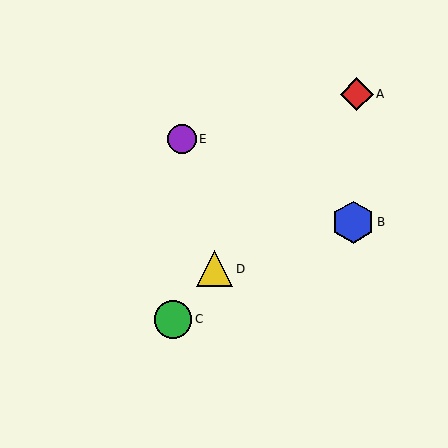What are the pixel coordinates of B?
Object B is at (353, 222).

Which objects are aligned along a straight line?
Objects A, C, D are aligned along a straight line.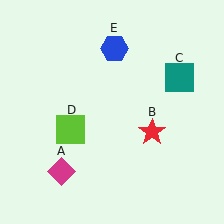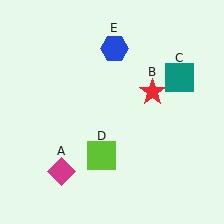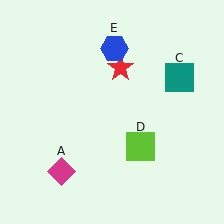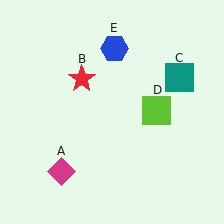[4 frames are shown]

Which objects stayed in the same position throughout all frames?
Magenta diamond (object A) and teal square (object C) and blue hexagon (object E) remained stationary.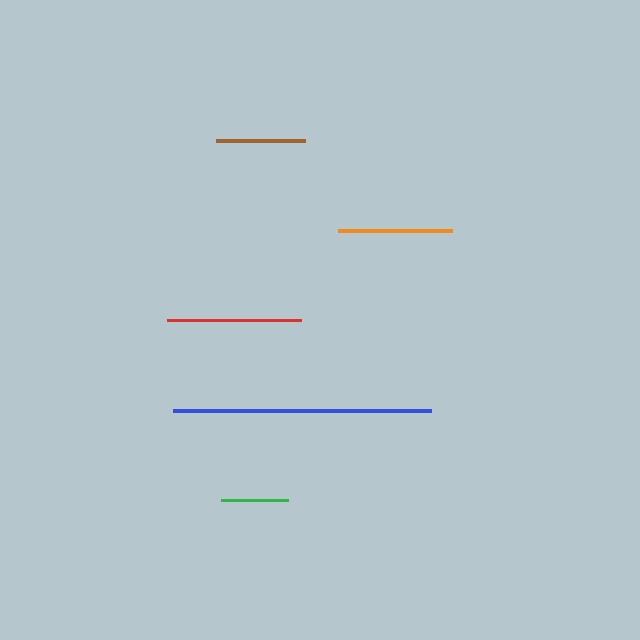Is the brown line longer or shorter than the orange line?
The orange line is longer than the brown line.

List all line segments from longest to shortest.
From longest to shortest: blue, red, orange, brown, green.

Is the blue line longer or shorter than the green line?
The blue line is longer than the green line.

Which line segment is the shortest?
The green line is the shortest at approximately 67 pixels.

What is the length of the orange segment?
The orange segment is approximately 114 pixels long.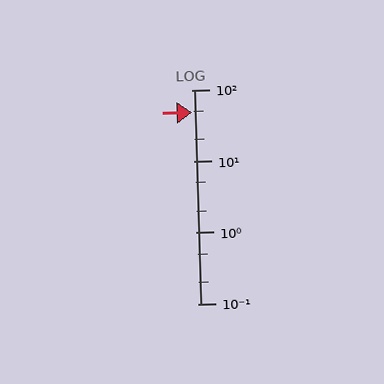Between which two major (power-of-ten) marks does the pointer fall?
The pointer is between 10 and 100.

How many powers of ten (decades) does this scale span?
The scale spans 3 decades, from 0.1 to 100.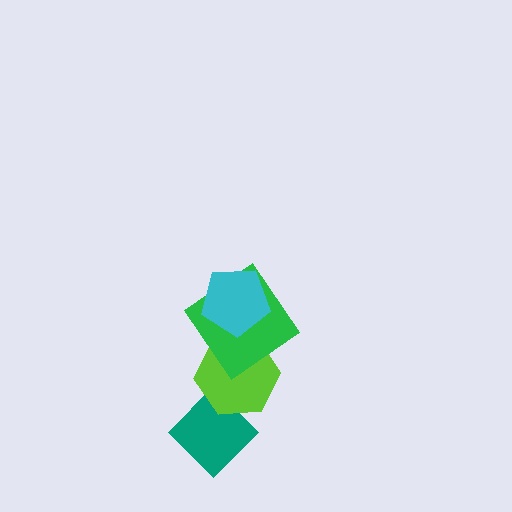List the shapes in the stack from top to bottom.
From top to bottom: the cyan pentagon, the green diamond, the lime hexagon, the teal diamond.